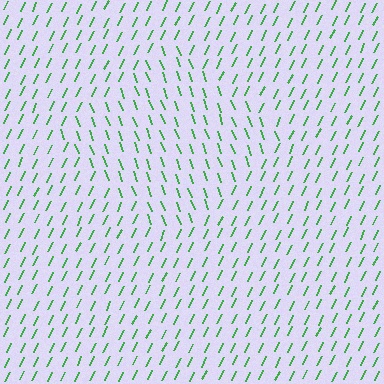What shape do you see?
I see a diamond.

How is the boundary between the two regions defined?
The boundary is defined purely by a change in line orientation (approximately 45 degrees difference). All lines are the same color and thickness.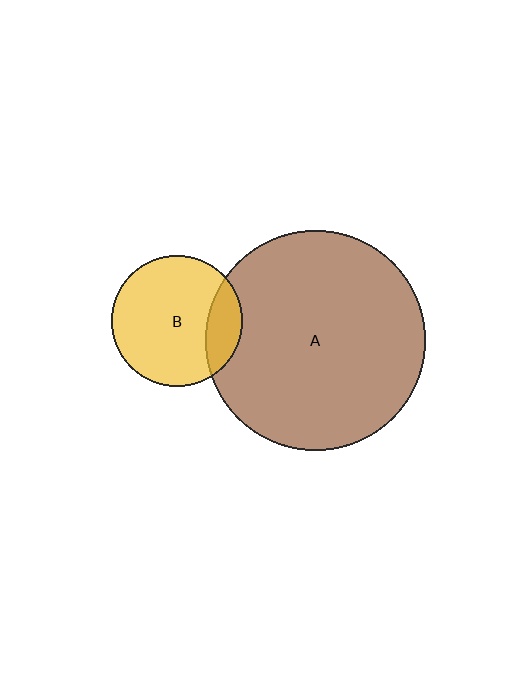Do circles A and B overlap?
Yes.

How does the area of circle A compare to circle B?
Approximately 2.8 times.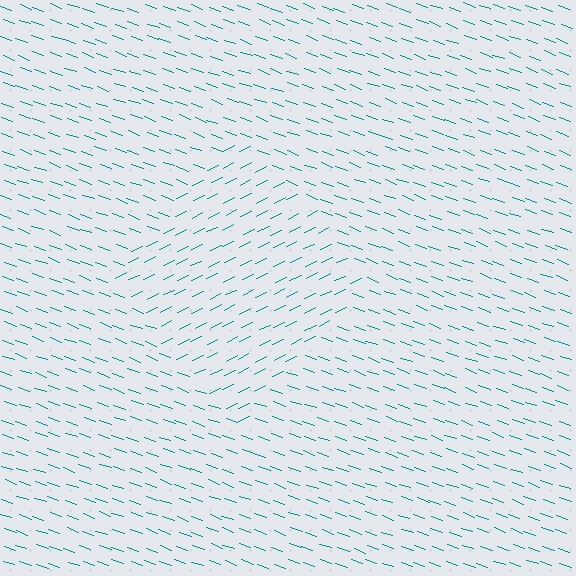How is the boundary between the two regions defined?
The boundary is defined purely by a change in line orientation (approximately 45 degrees difference). All lines are the same color and thickness.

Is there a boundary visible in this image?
Yes, there is a texture boundary formed by a change in line orientation.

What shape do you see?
I see a diamond.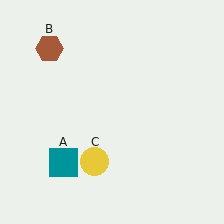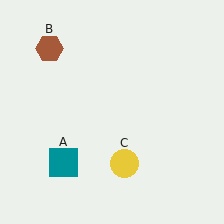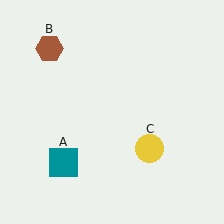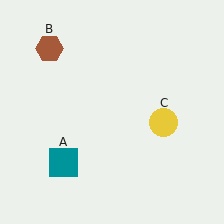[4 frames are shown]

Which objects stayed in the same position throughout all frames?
Teal square (object A) and brown hexagon (object B) remained stationary.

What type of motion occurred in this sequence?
The yellow circle (object C) rotated counterclockwise around the center of the scene.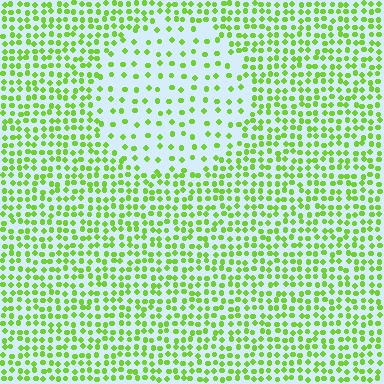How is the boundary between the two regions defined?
The boundary is defined by a change in element density (approximately 2.3x ratio). All elements are the same color, size, and shape.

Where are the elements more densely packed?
The elements are more densely packed outside the circle boundary.